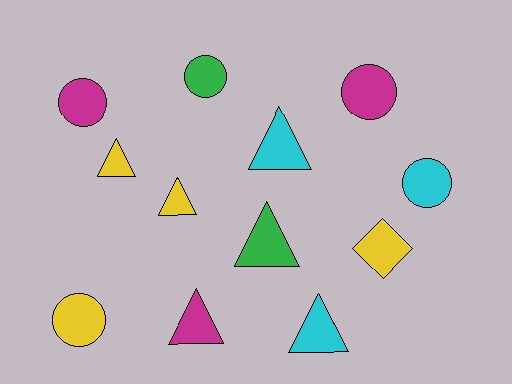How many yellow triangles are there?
There are 2 yellow triangles.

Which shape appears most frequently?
Triangle, with 6 objects.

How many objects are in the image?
There are 12 objects.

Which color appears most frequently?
Yellow, with 4 objects.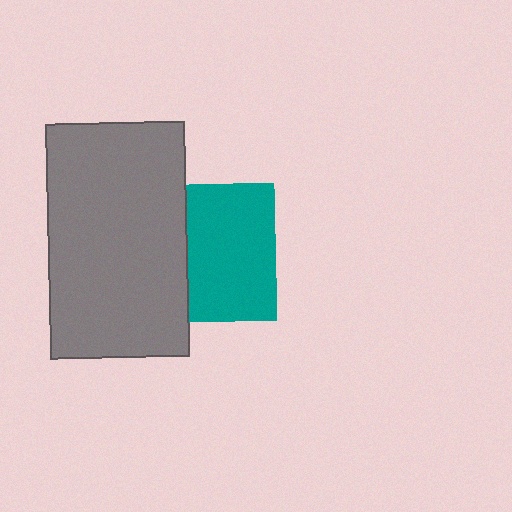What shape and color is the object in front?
The object in front is a gray rectangle.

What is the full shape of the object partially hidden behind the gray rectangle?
The partially hidden object is a teal square.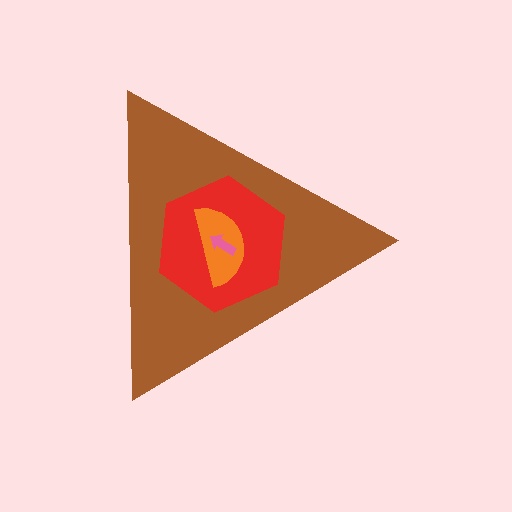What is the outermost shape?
The brown triangle.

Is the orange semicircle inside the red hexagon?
Yes.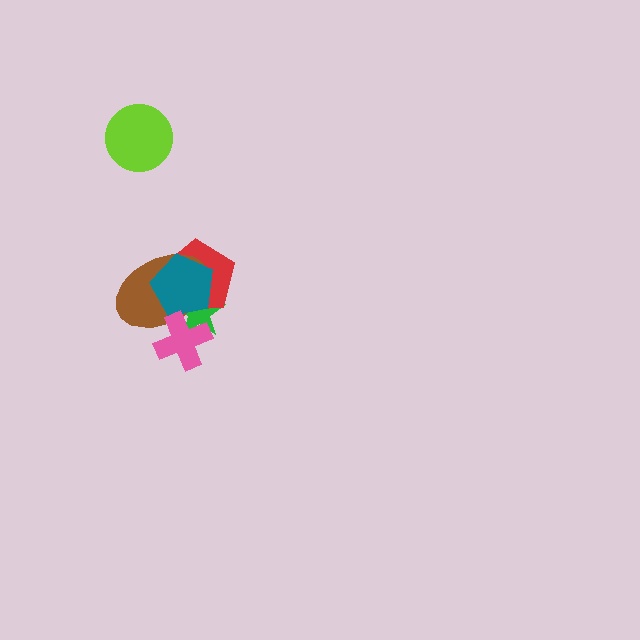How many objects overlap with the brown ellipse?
4 objects overlap with the brown ellipse.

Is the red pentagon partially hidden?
Yes, it is partially covered by another shape.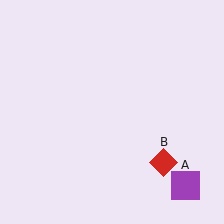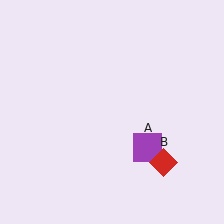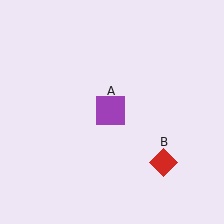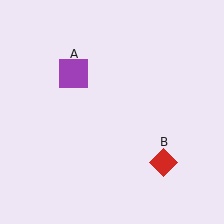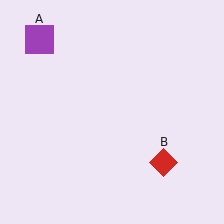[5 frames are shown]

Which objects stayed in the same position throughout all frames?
Red diamond (object B) remained stationary.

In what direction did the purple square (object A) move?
The purple square (object A) moved up and to the left.